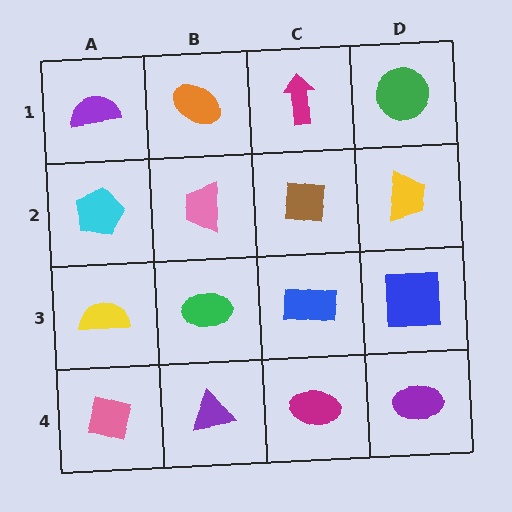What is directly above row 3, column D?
A yellow trapezoid.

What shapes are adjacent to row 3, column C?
A brown square (row 2, column C), a magenta ellipse (row 4, column C), a green ellipse (row 3, column B), a blue square (row 3, column D).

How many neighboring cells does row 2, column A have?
3.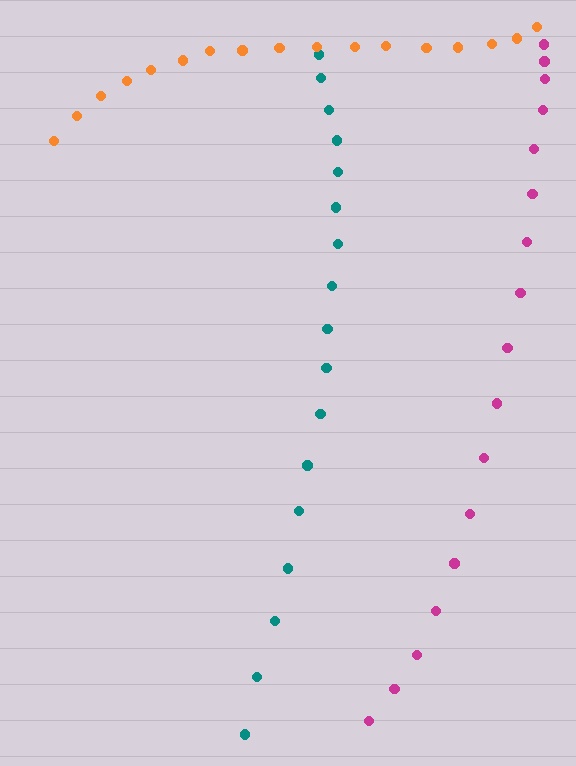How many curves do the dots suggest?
There are 3 distinct paths.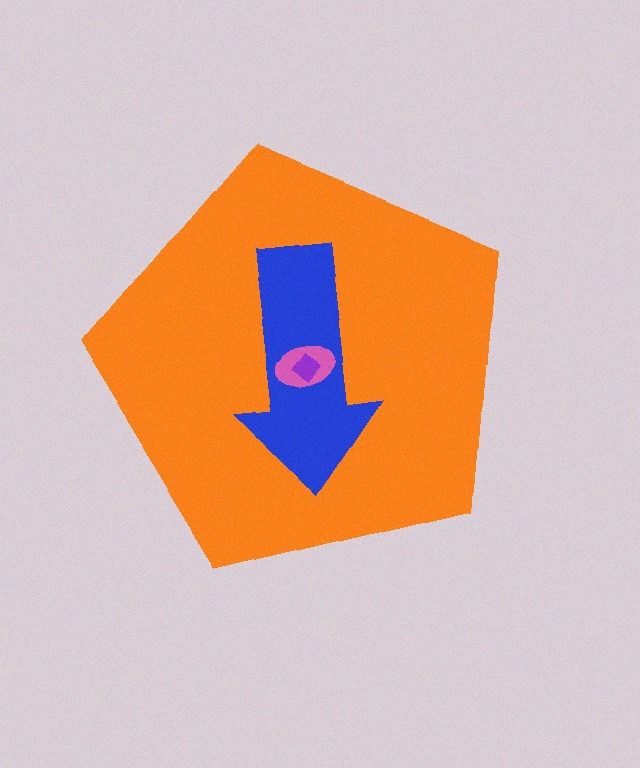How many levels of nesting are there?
4.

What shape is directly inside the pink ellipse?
The purple diamond.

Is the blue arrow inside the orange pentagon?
Yes.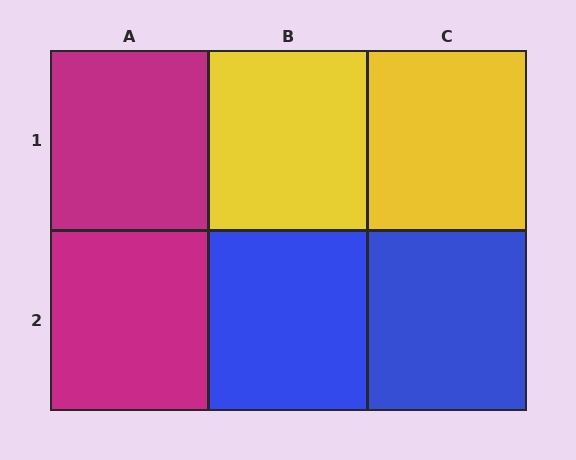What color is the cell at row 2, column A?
Magenta.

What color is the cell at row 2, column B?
Blue.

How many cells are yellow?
2 cells are yellow.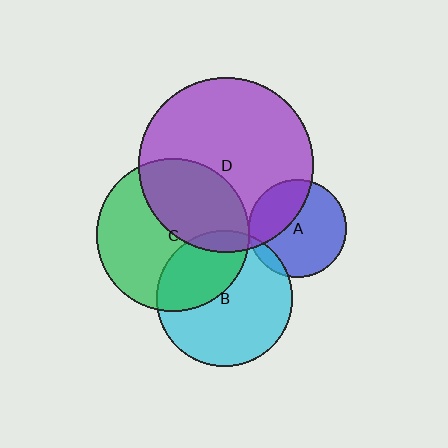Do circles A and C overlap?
Yes.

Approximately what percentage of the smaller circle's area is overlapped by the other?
Approximately 5%.